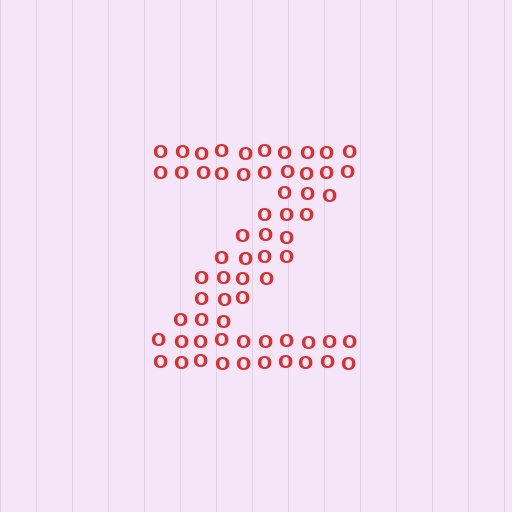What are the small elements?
The small elements are letter O's.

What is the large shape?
The large shape is the letter Z.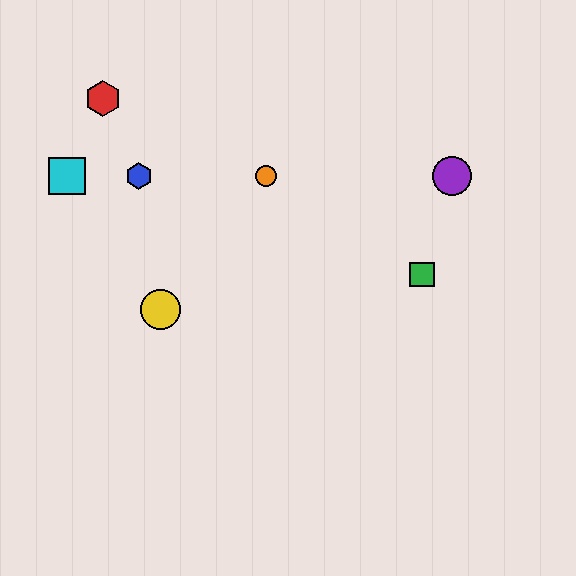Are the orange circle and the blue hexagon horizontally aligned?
Yes, both are at y≈176.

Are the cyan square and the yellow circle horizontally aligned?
No, the cyan square is at y≈176 and the yellow circle is at y≈310.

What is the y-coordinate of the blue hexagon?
The blue hexagon is at y≈176.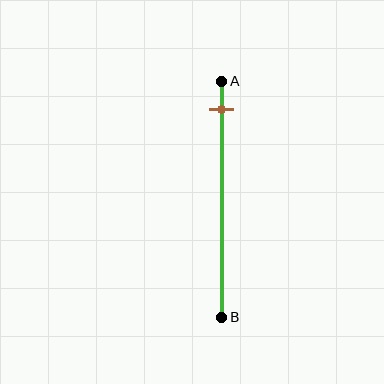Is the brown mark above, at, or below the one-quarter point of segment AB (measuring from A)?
The brown mark is above the one-quarter point of segment AB.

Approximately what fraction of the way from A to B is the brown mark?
The brown mark is approximately 10% of the way from A to B.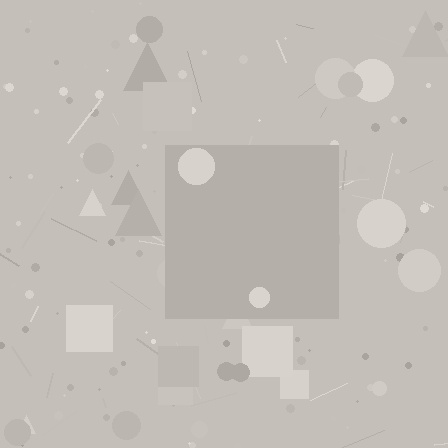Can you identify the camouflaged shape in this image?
The camouflaged shape is a square.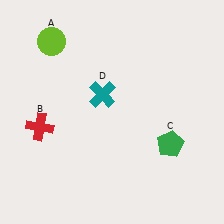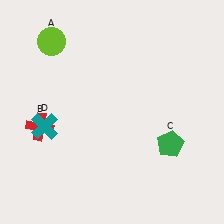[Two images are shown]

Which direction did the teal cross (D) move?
The teal cross (D) moved left.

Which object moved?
The teal cross (D) moved left.